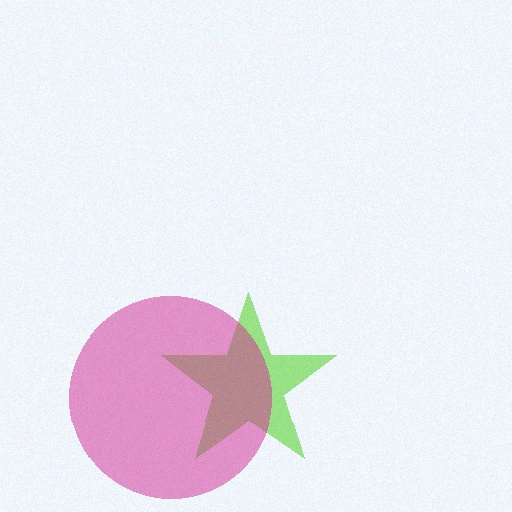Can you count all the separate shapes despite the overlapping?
Yes, there are 2 separate shapes.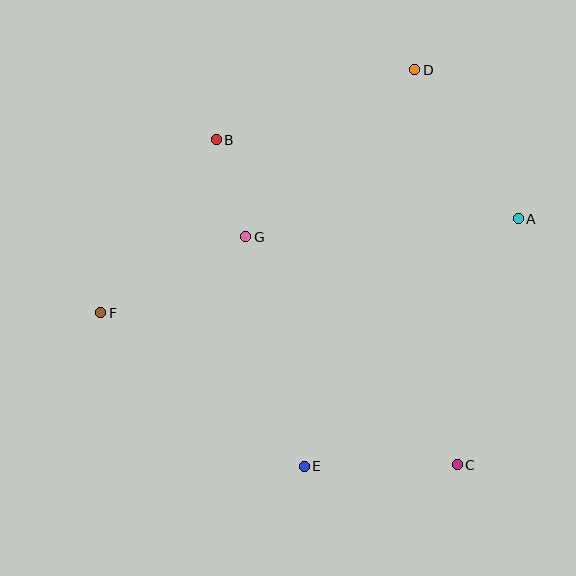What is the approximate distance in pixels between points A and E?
The distance between A and E is approximately 327 pixels.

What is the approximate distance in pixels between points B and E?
The distance between B and E is approximately 338 pixels.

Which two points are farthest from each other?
Points A and F are farthest from each other.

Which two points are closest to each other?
Points B and G are closest to each other.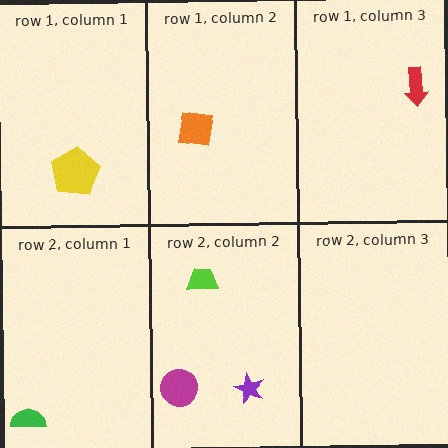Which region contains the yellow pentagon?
The row 1, column 1 region.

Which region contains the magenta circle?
The row 2, column 2 region.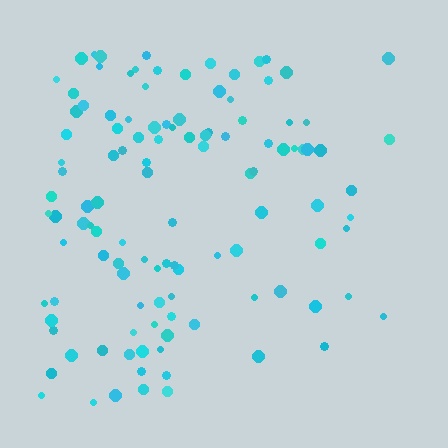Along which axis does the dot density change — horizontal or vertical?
Horizontal.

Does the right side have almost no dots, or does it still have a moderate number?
Still a moderate number, just noticeably fewer than the left.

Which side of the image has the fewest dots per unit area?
The right.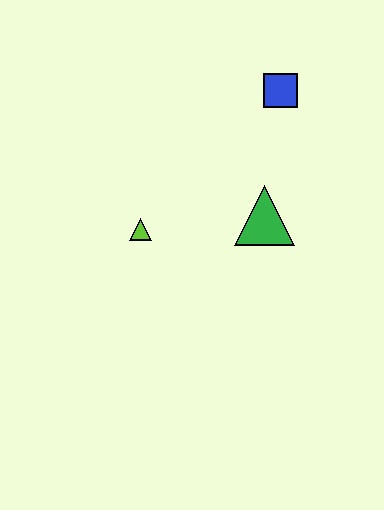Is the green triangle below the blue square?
Yes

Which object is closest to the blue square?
The green triangle is closest to the blue square.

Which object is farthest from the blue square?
The lime triangle is farthest from the blue square.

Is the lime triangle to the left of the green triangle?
Yes